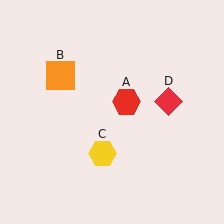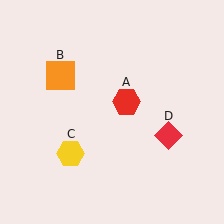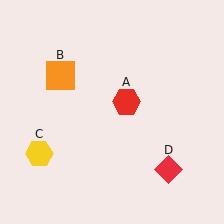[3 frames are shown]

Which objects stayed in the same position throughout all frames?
Red hexagon (object A) and orange square (object B) remained stationary.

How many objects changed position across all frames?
2 objects changed position: yellow hexagon (object C), red diamond (object D).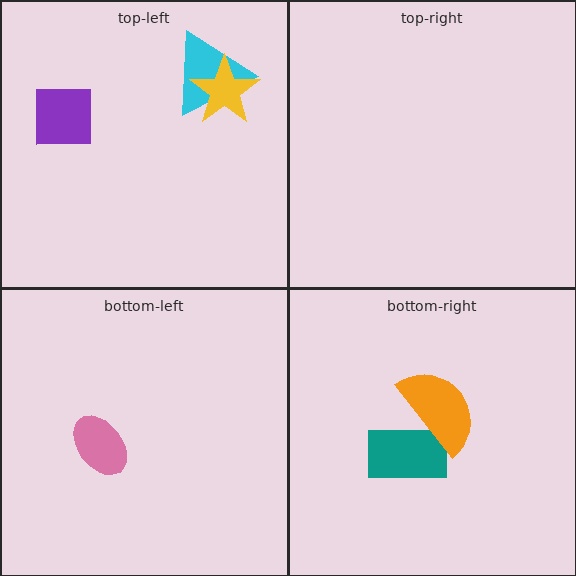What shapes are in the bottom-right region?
The teal rectangle, the orange semicircle.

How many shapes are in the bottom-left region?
1.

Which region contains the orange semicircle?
The bottom-right region.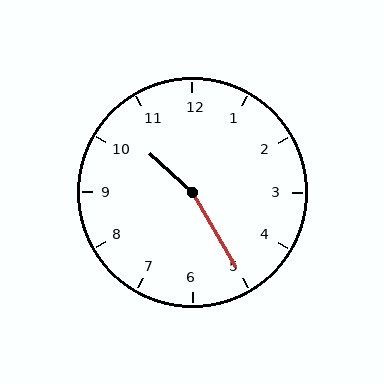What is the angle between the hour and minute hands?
Approximately 162 degrees.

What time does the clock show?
10:25.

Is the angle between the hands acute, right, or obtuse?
It is obtuse.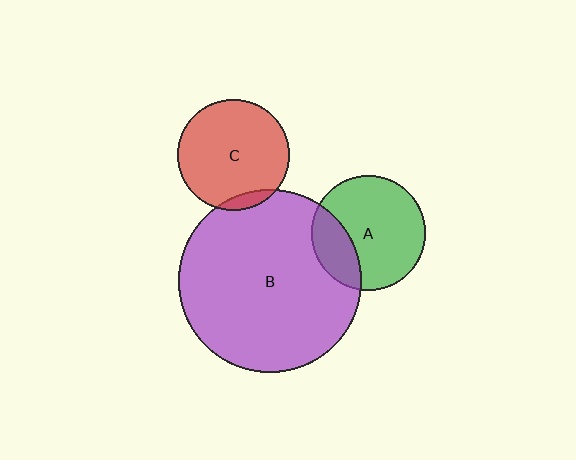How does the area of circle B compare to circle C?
Approximately 2.7 times.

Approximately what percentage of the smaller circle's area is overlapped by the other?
Approximately 10%.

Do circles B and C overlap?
Yes.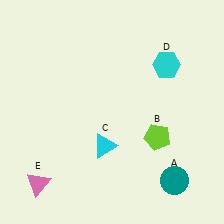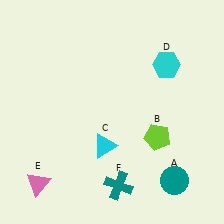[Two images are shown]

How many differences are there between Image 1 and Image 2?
There is 1 difference between the two images.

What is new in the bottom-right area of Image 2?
A teal cross (F) was added in the bottom-right area of Image 2.